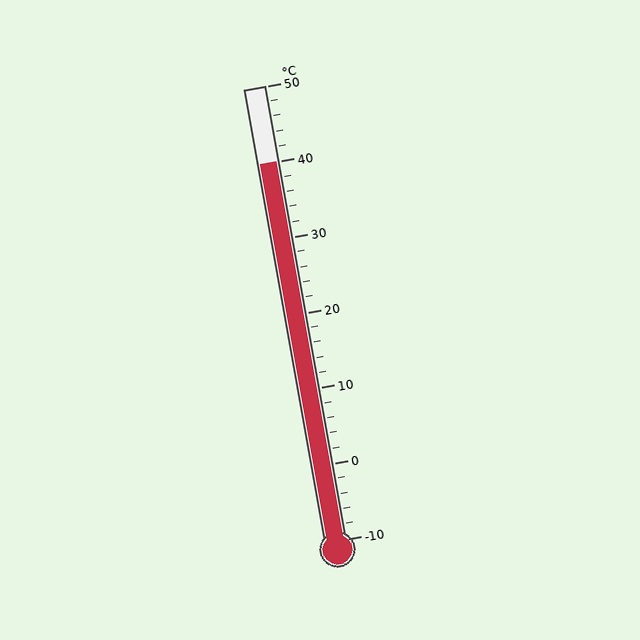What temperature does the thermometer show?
The thermometer shows approximately 40°C.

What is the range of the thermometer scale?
The thermometer scale ranges from -10°C to 50°C.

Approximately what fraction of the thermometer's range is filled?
The thermometer is filled to approximately 85% of its range.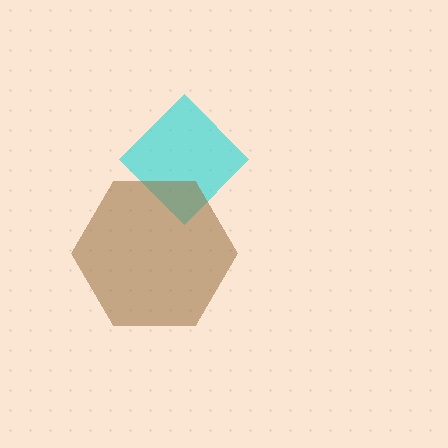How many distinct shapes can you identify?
There are 2 distinct shapes: a cyan diamond, a brown hexagon.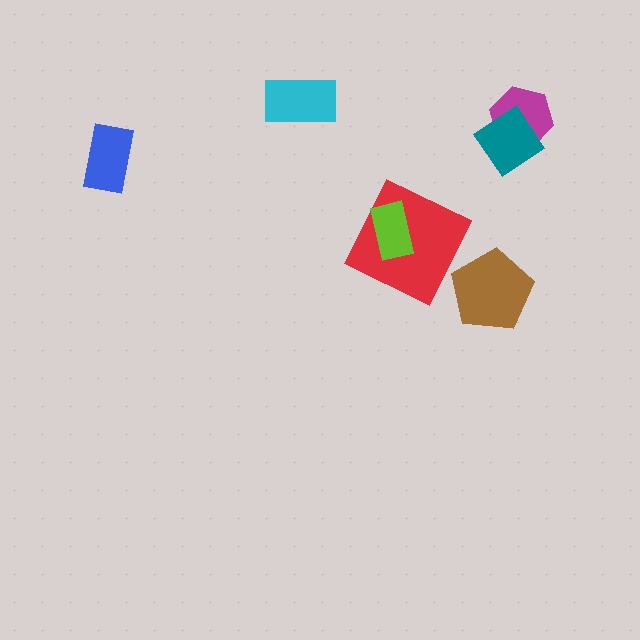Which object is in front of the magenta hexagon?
The teal diamond is in front of the magenta hexagon.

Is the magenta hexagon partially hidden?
Yes, it is partially covered by another shape.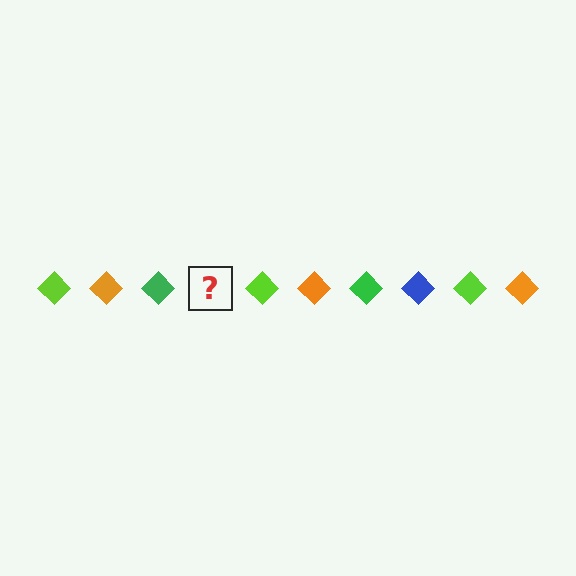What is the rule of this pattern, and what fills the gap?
The rule is that the pattern cycles through lime, orange, green, blue diamonds. The gap should be filled with a blue diamond.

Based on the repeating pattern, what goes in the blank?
The blank should be a blue diamond.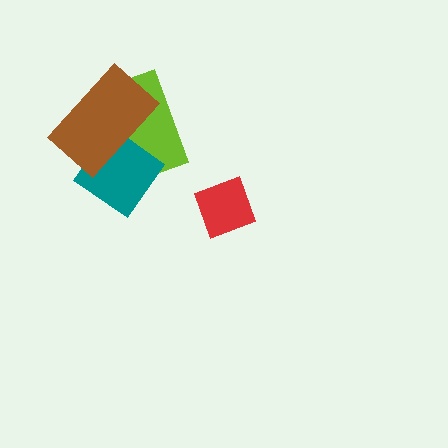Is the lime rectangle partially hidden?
Yes, it is partially covered by another shape.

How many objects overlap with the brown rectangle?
2 objects overlap with the brown rectangle.